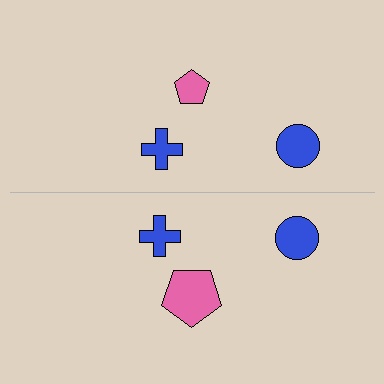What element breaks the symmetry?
The pink pentagon on the bottom side has a different size than its mirror counterpart.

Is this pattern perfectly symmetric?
No, the pattern is not perfectly symmetric. The pink pentagon on the bottom side has a different size than its mirror counterpart.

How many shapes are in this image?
There are 6 shapes in this image.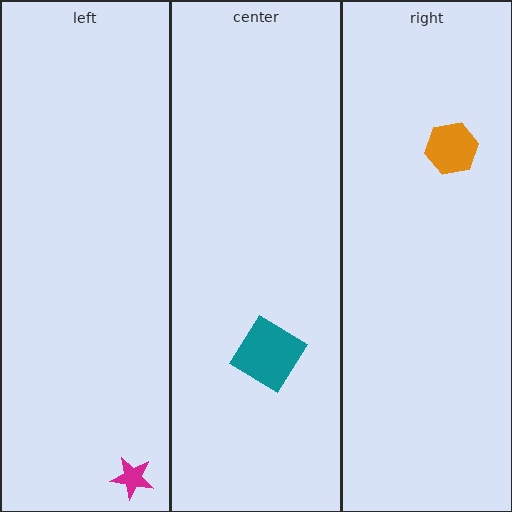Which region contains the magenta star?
The left region.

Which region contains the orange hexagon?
The right region.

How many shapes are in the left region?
1.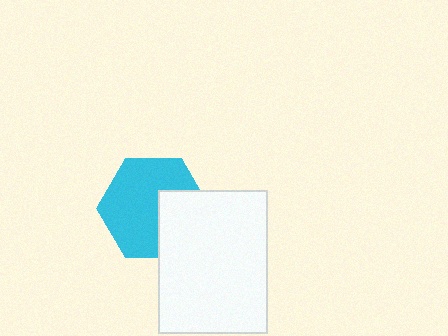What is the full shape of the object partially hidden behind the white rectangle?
The partially hidden object is a cyan hexagon.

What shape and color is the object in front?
The object in front is a white rectangle.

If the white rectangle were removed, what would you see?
You would see the complete cyan hexagon.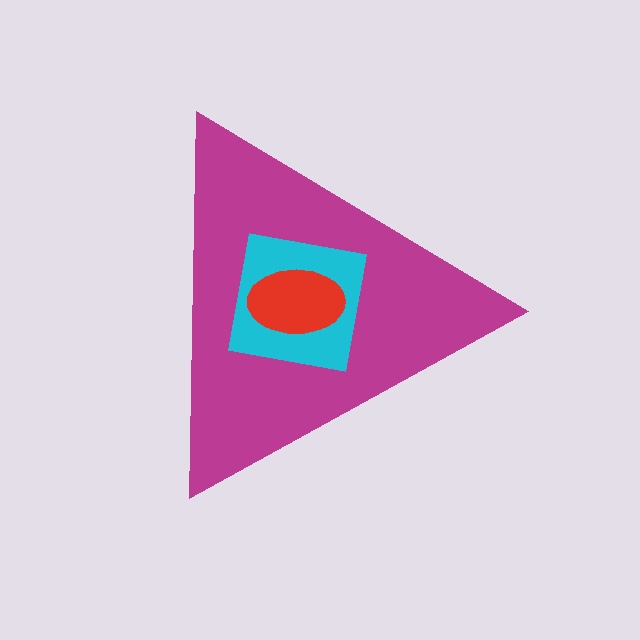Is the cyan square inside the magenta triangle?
Yes.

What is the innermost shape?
The red ellipse.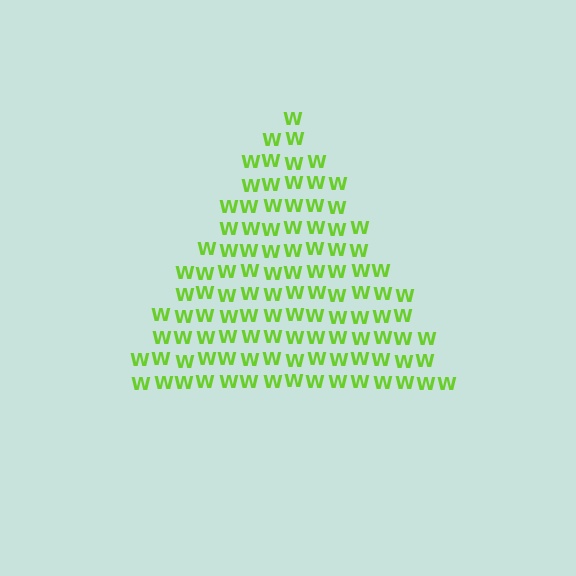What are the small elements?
The small elements are letter W's.